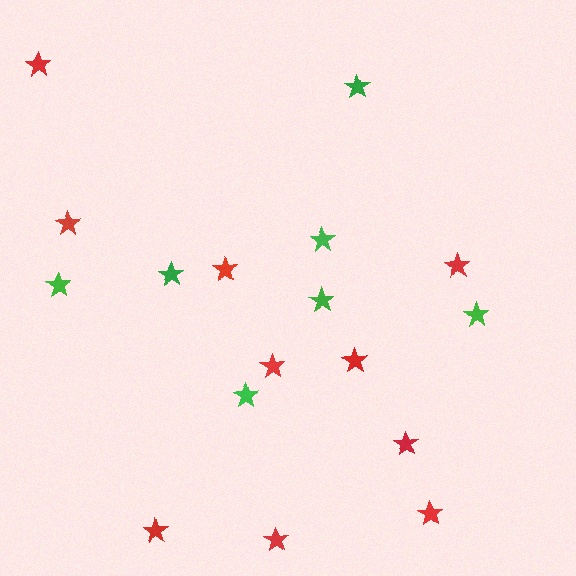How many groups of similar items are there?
There are 2 groups: one group of red stars (10) and one group of green stars (7).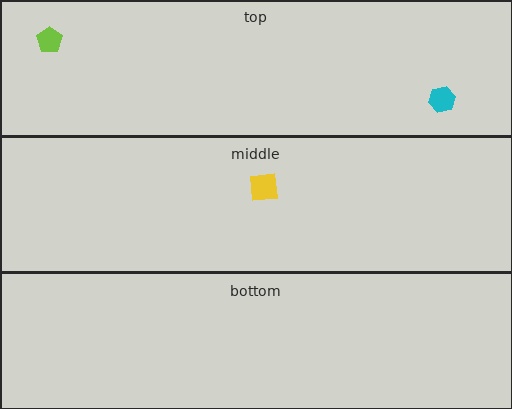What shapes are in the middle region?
The yellow square.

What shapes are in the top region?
The lime pentagon, the cyan hexagon.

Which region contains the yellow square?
The middle region.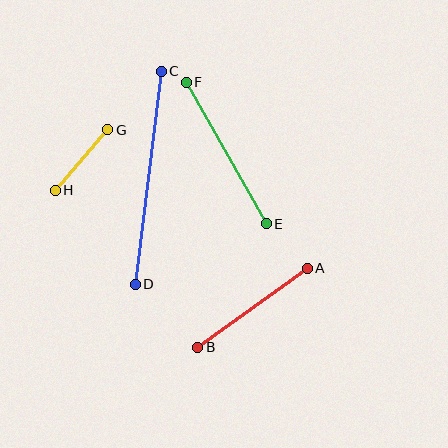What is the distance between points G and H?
The distance is approximately 80 pixels.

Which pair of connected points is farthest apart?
Points C and D are farthest apart.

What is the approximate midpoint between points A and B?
The midpoint is at approximately (252, 308) pixels.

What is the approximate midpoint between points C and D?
The midpoint is at approximately (148, 178) pixels.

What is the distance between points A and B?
The distance is approximately 135 pixels.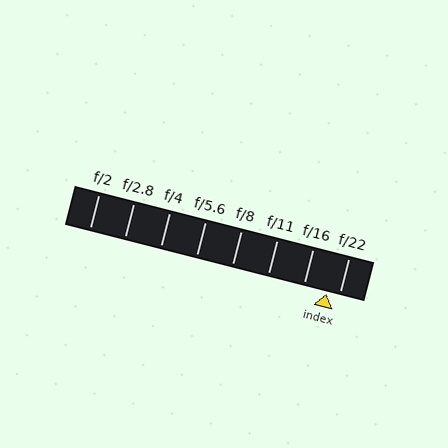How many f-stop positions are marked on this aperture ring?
There are 8 f-stop positions marked.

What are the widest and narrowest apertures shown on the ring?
The widest aperture shown is f/2 and the narrowest is f/22.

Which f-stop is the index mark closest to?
The index mark is closest to f/22.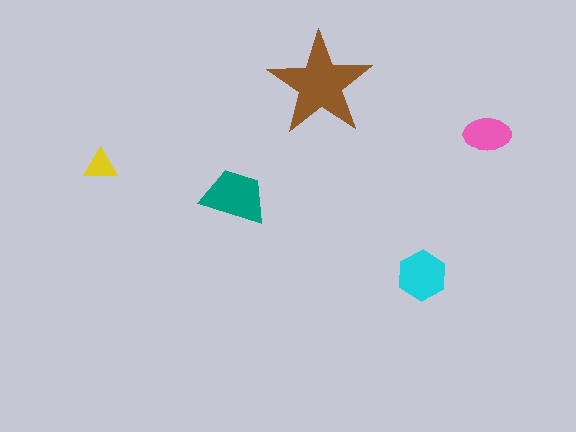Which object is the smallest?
The yellow triangle.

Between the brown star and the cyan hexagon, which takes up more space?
The brown star.